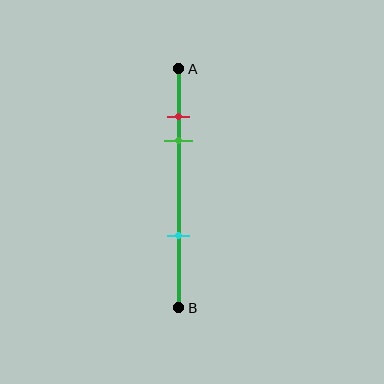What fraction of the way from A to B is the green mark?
The green mark is approximately 30% (0.3) of the way from A to B.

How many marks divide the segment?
There are 3 marks dividing the segment.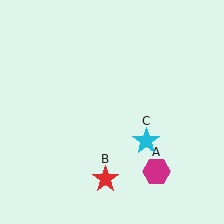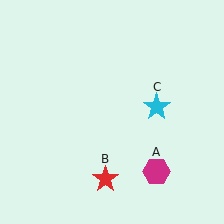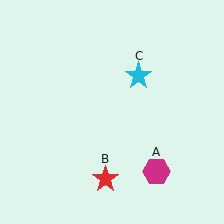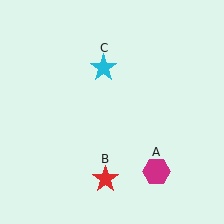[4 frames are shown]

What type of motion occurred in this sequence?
The cyan star (object C) rotated counterclockwise around the center of the scene.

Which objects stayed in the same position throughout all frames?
Magenta hexagon (object A) and red star (object B) remained stationary.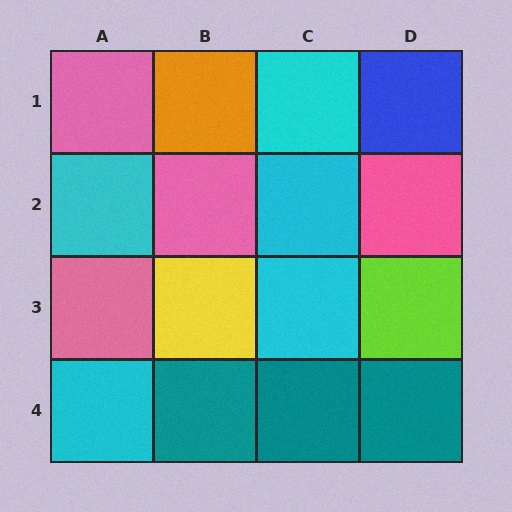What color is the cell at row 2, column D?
Pink.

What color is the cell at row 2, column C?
Cyan.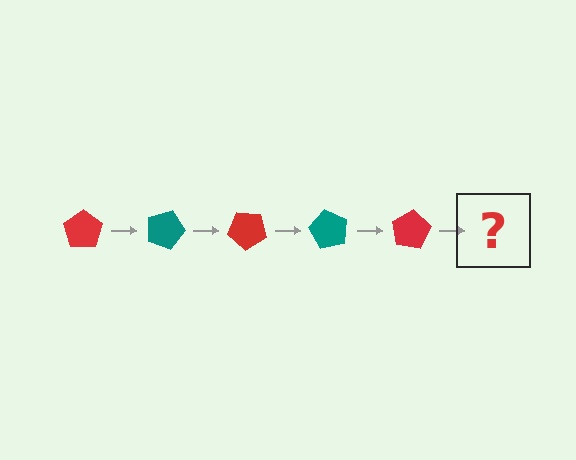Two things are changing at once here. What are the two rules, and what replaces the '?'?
The two rules are that it rotates 20 degrees each step and the color cycles through red and teal. The '?' should be a teal pentagon, rotated 100 degrees from the start.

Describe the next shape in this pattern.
It should be a teal pentagon, rotated 100 degrees from the start.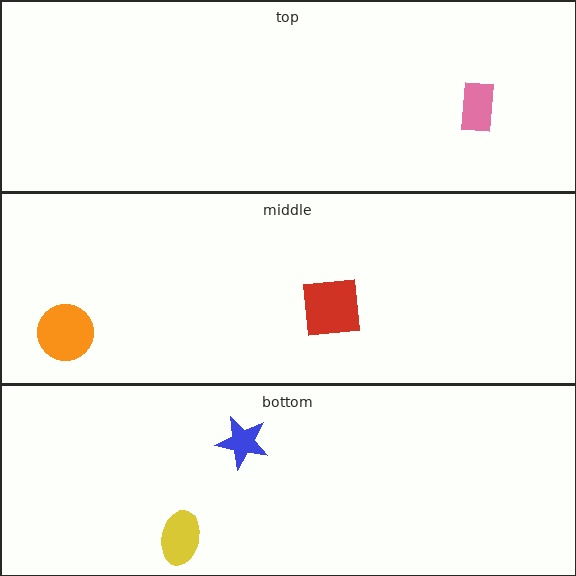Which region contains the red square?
The middle region.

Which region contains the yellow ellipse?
The bottom region.